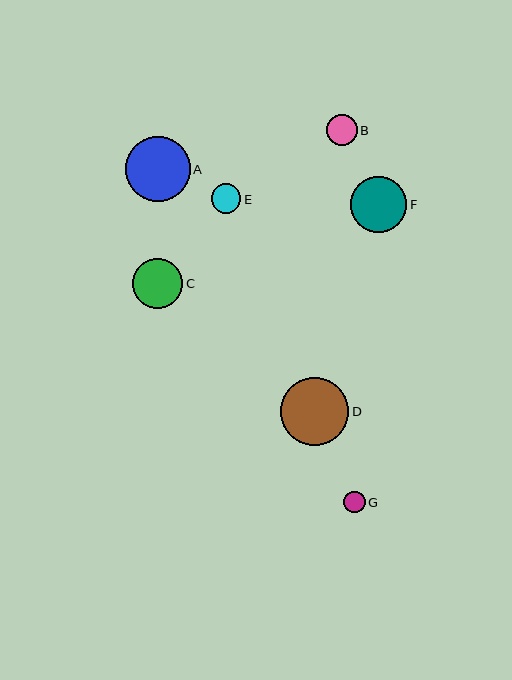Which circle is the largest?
Circle D is the largest with a size of approximately 69 pixels.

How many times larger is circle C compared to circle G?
Circle C is approximately 2.3 times the size of circle G.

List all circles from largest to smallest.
From largest to smallest: D, A, F, C, B, E, G.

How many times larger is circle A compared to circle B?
Circle A is approximately 2.1 times the size of circle B.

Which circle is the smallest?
Circle G is the smallest with a size of approximately 22 pixels.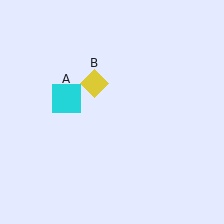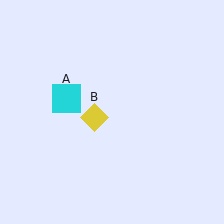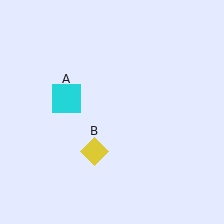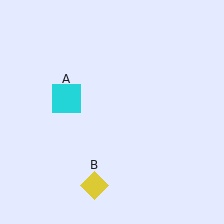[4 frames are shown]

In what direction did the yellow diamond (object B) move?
The yellow diamond (object B) moved down.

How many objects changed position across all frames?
1 object changed position: yellow diamond (object B).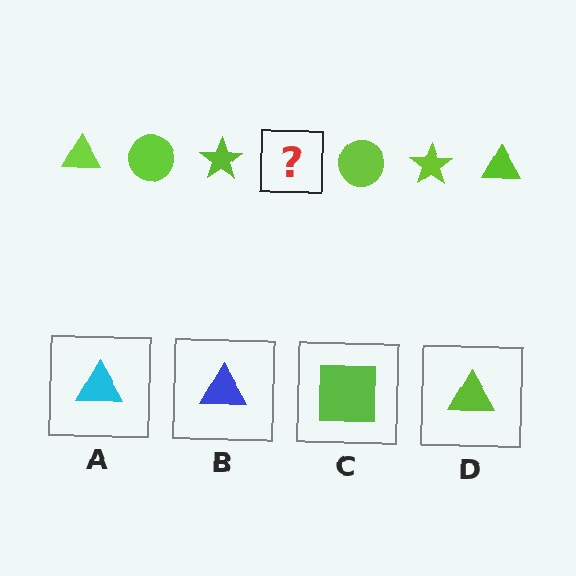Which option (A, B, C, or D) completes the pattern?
D.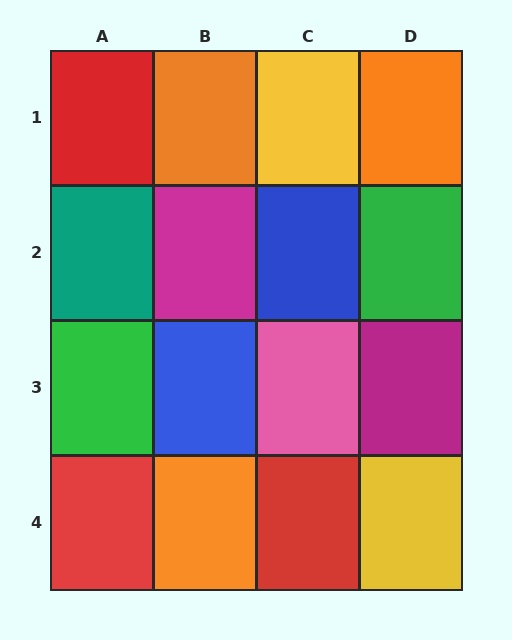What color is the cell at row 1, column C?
Yellow.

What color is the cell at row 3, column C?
Pink.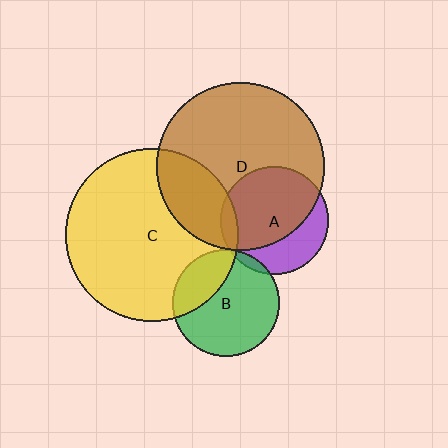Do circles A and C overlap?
Yes.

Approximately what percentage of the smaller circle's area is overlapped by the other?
Approximately 10%.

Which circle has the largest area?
Circle C (yellow).